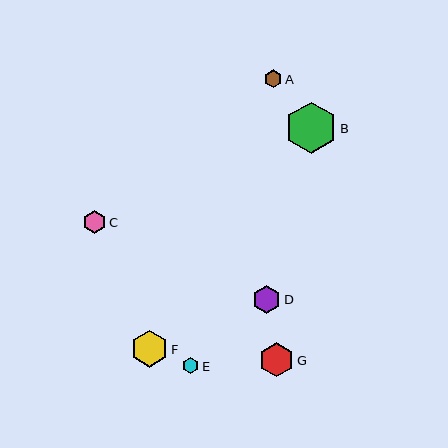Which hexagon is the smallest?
Hexagon E is the smallest with a size of approximately 17 pixels.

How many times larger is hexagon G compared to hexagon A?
Hexagon G is approximately 1.9 times the size of hexagon A.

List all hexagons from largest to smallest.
From largest to smallest: B, F, G, D, C, A, E.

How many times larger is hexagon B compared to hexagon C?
Hexagon B is approximately 2.2 times the size of hexagon C.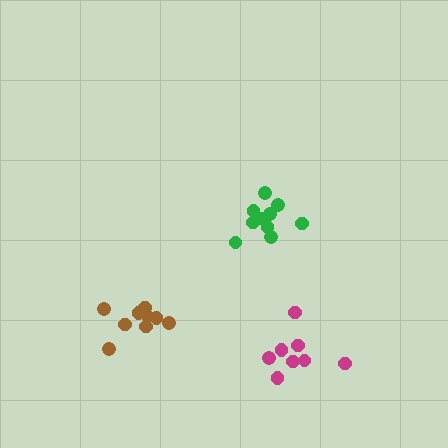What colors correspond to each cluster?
The clusters are colored: green, magenta, brown.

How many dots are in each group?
Group 1: 10 dots, Group 2: 8 dots, Group 3: 9 dots (27 total).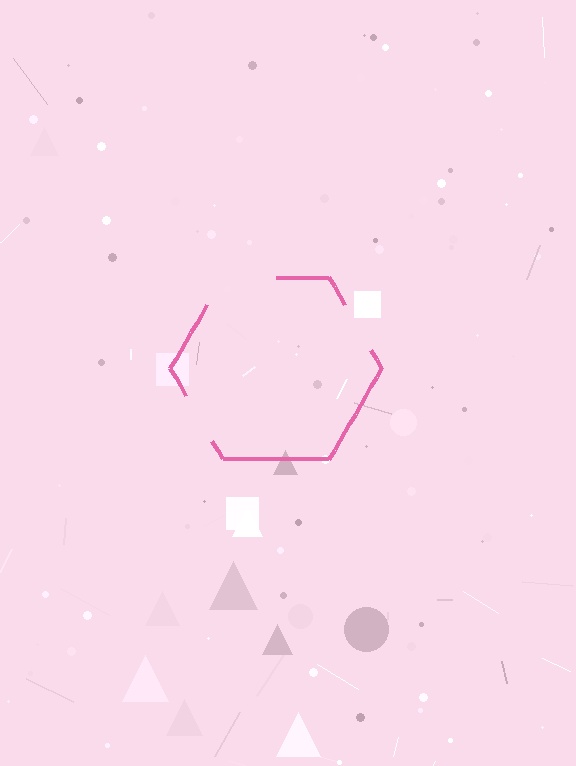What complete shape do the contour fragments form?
The contour fragments form a hexagon.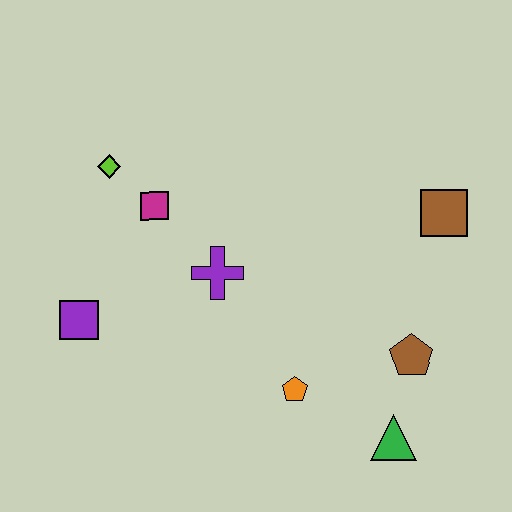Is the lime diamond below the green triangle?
No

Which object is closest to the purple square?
The magenta square is closest to the purple square.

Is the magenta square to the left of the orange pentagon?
Yes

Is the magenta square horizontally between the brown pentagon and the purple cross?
No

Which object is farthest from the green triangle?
The lime diamond is farthest from the green triangle.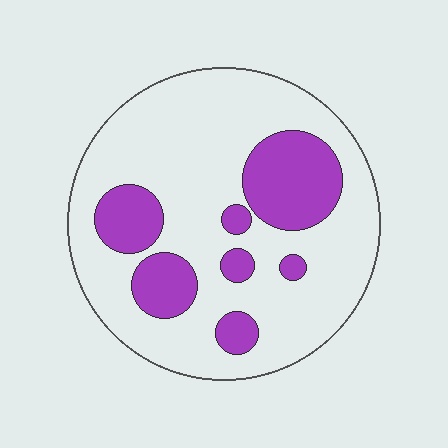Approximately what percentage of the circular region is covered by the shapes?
Approximately 25%.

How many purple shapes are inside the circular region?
7.